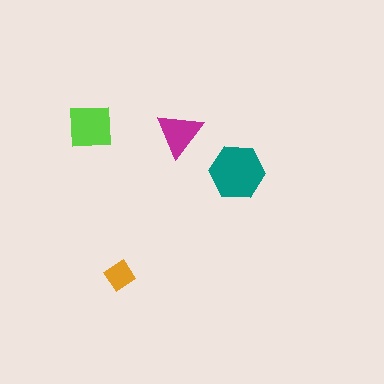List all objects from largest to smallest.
The teal hexagon, the lime square, the magenta triangle, the orange diamond.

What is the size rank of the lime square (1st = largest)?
2nd.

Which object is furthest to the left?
The lime square is leftmost.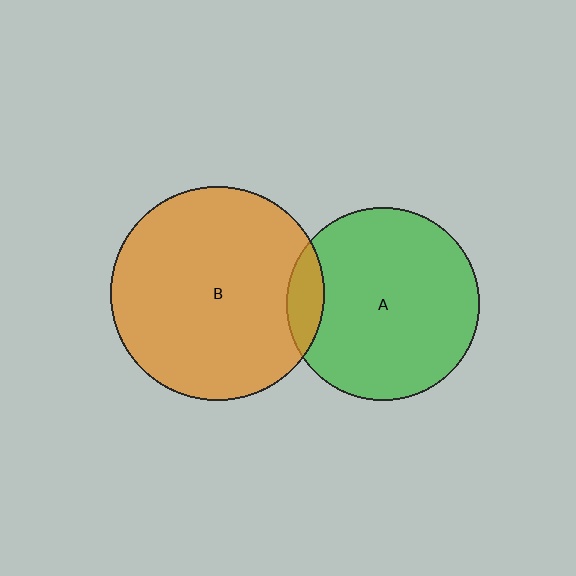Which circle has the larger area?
Circle B (orange).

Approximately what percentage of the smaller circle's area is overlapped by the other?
Approximately 10%.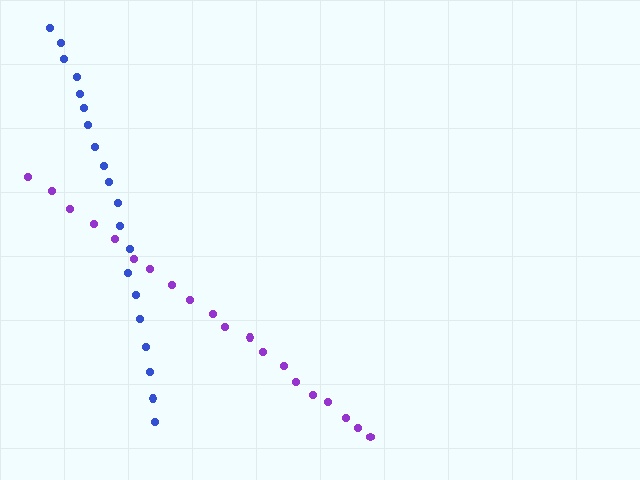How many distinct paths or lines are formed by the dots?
There are 2 distinct paths.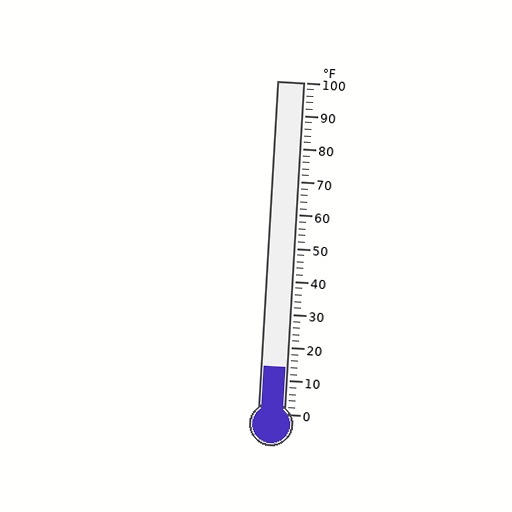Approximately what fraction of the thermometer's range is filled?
The thermometer is filled to approximately 15% of its range.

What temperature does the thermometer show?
The thermometer shows approximately 14°F.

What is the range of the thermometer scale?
The thermometer scale ranges from 0°F to 100°F.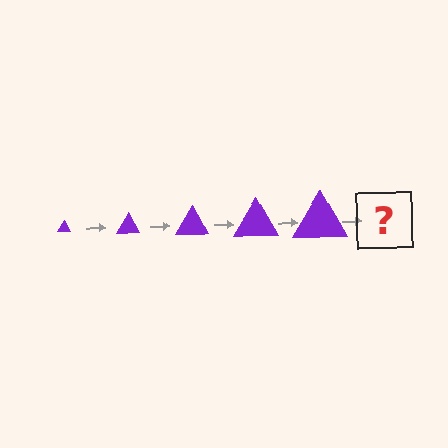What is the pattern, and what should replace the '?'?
The pattern is that the triangle gets progressively larger each step. The '?' should be a purple triangle, larger than the previous one.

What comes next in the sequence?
The next element should be a purple triangle, larger than the previous one.